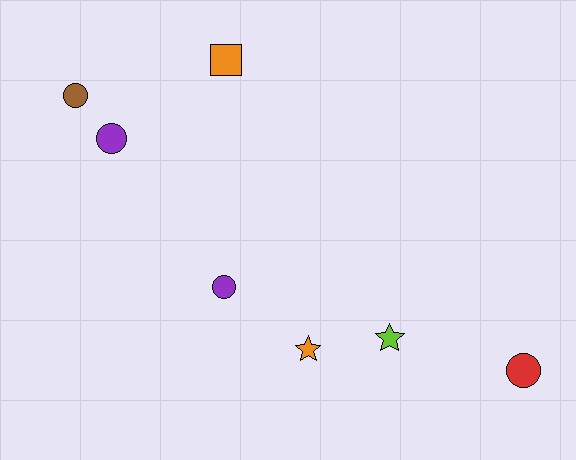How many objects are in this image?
There are 7 objects.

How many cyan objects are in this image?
There are no cyan objects.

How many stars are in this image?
There are 2 stars.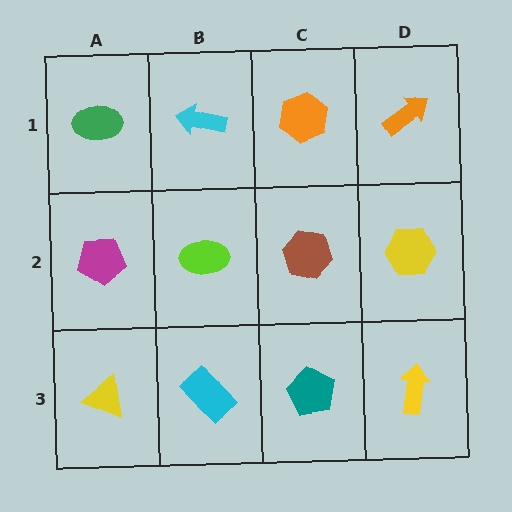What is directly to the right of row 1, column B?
An orange hexagon.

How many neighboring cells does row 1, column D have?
2.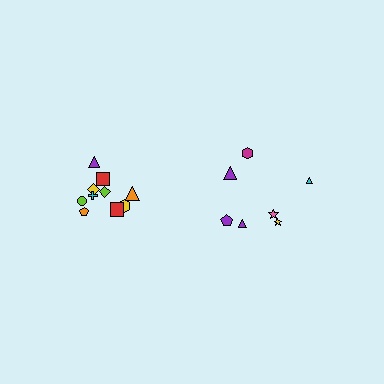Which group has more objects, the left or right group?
The left group.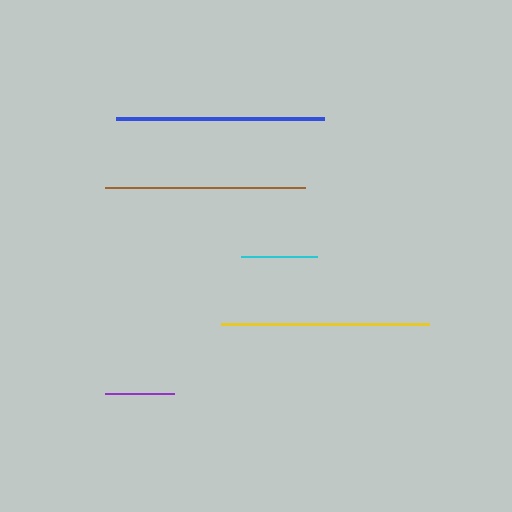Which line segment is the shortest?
The purple line is the shortest at approximately 68 pixels.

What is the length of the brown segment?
The brown segment is approximately 200 pixels long.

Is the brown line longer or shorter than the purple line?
The brown line is longer than the purple line.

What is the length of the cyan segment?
The cyan segment is approximately 76 pixels long.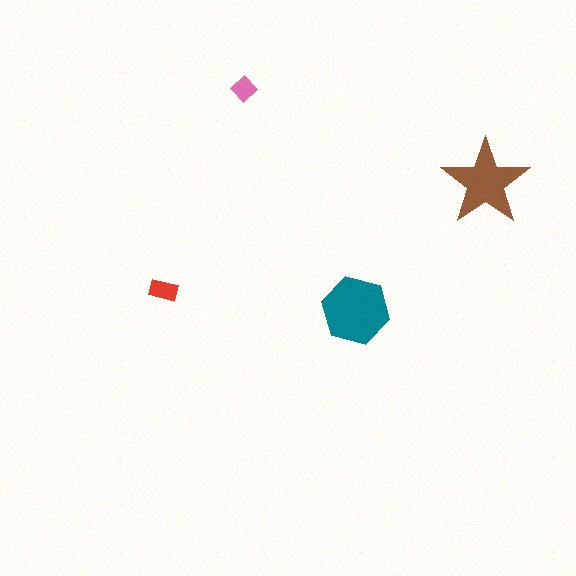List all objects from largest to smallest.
The teal hexagon, the brown star, the red rectangle, the pink diamond.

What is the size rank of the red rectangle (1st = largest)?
3rd.